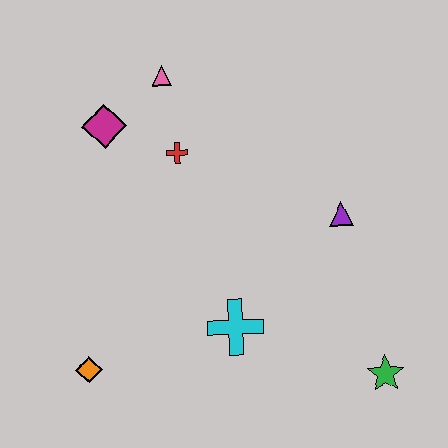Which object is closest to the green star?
The cyan cross is closest to the green star.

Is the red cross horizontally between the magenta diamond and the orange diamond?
No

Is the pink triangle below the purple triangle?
No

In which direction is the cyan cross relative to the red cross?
The cyan cross is below the red cross.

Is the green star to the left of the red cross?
No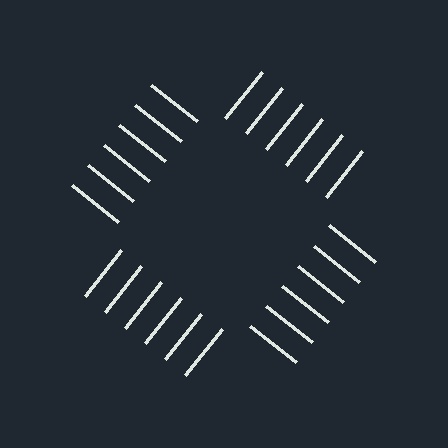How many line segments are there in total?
24 — 6 along each of the 4 edges.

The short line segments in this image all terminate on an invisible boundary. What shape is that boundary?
An illusory square — the line segments terminate on its edges but no continuous stroke is drawn.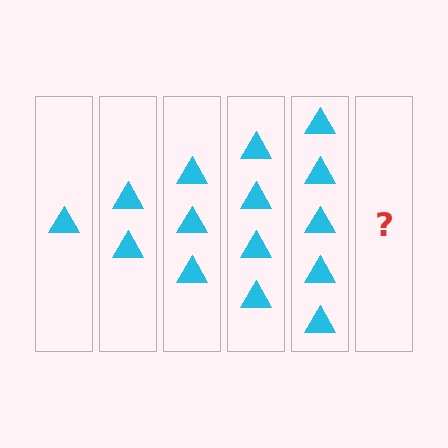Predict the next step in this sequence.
The next step is 6 triangles.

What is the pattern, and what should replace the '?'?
The pattern is that each step adds one more triangle. The '?' should be 6 triangles.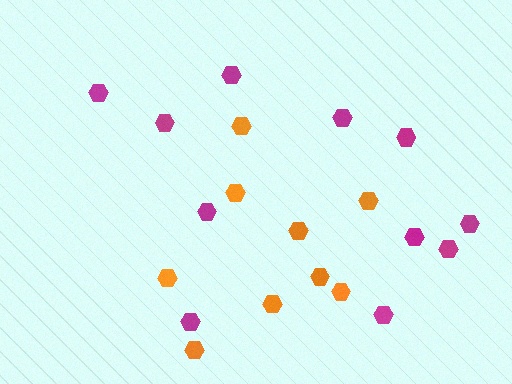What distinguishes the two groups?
There are 2 groups: one group of orange hexagons (9) and one group of magenta hexagons (11).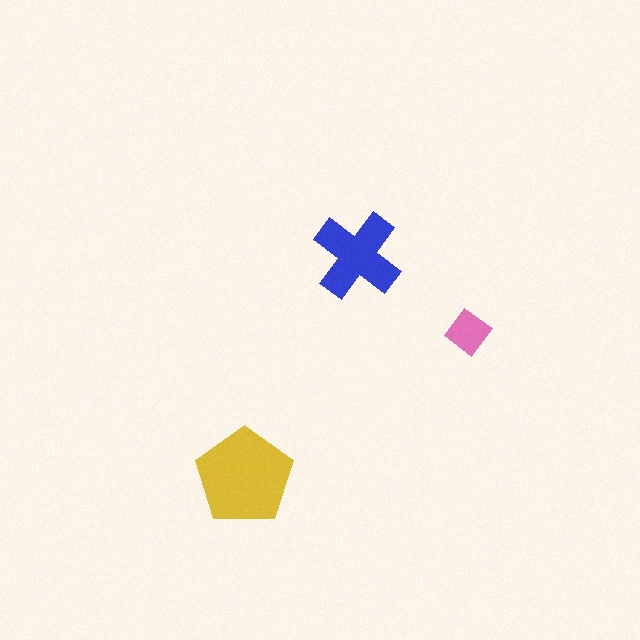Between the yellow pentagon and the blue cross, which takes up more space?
The yellow pentagon.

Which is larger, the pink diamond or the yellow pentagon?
The yellow pentagon.